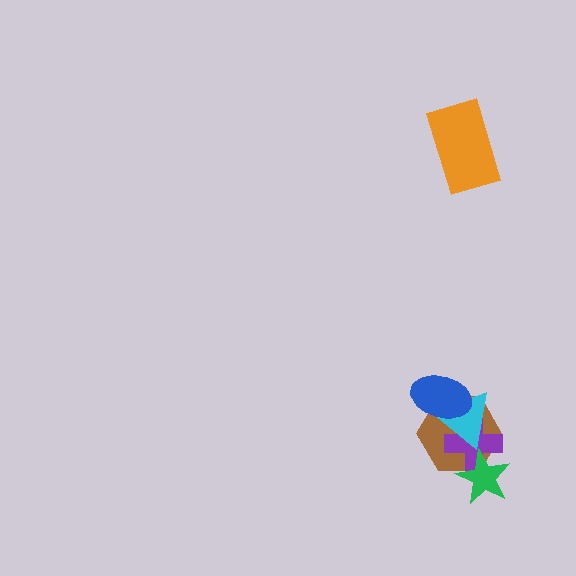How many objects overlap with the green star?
2 objects overlap with the green star.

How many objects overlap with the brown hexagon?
4 objects overlap with the brown hexagon.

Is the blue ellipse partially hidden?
No, no other shape covers it.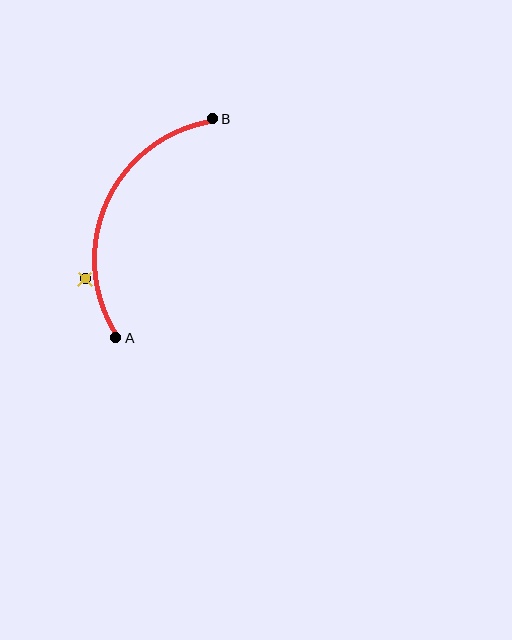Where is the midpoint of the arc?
The arc midpoint is the point on the curve farthest from the straight line joining A and B. It sits to the left of that line.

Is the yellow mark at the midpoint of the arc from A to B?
No — the yellow mark does not lie on the arc at all. It sits slightly outside the curve.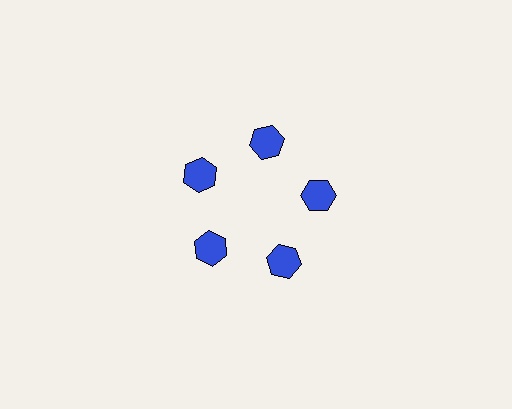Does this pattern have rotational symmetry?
Yes, this pattern has 5-fold rotational symmetry. It looks the same after rotating 72 degrees around the center.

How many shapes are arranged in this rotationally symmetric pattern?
There are 5 shapes, arranged in 5 groups of 1.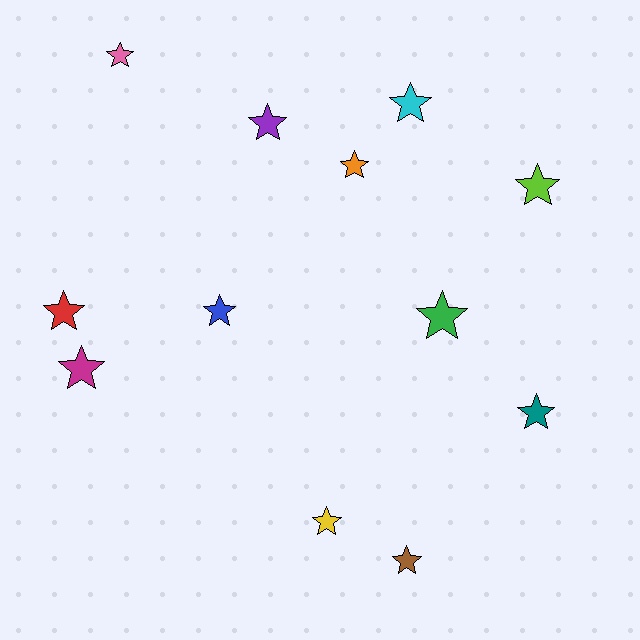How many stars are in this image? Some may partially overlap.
There are 12 stars.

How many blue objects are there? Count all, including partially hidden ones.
There is 1 blue object.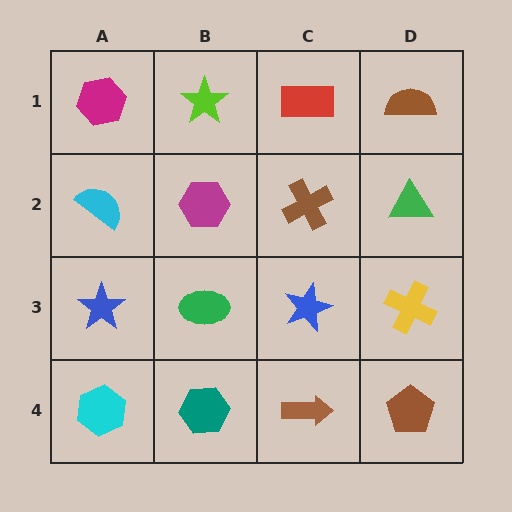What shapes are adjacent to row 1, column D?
A green triangle (row 2, column D), a red rectangle (row 1, column C).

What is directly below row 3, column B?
A teal hexagon.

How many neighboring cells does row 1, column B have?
3.